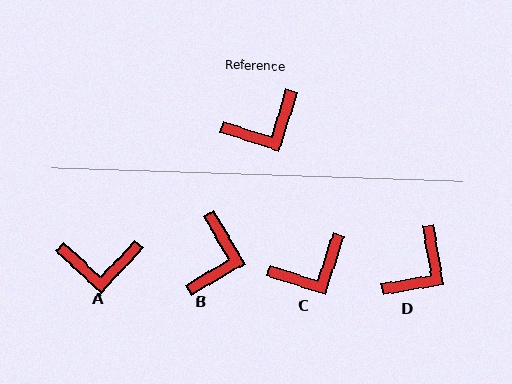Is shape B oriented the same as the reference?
No, it is off by about 48 degrees.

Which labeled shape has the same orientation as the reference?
C.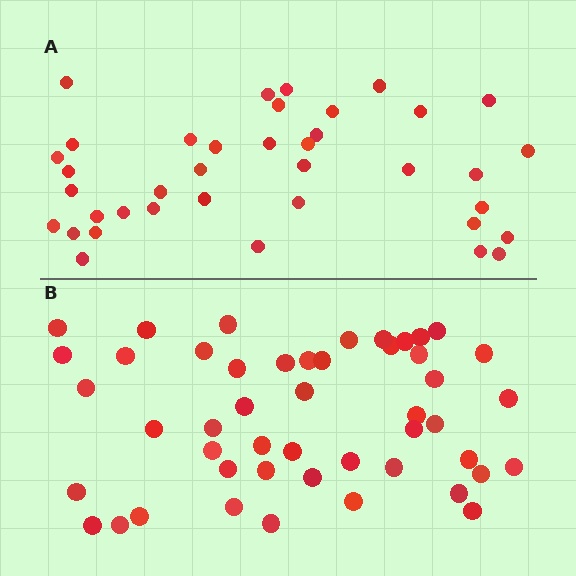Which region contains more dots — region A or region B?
Region B (the bottom region) has more dots.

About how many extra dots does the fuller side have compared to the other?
Region B has roughly 10 or so more dots than region A.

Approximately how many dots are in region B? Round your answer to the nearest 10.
About 50 dots. (The exact count is 48, which rounds to 50.)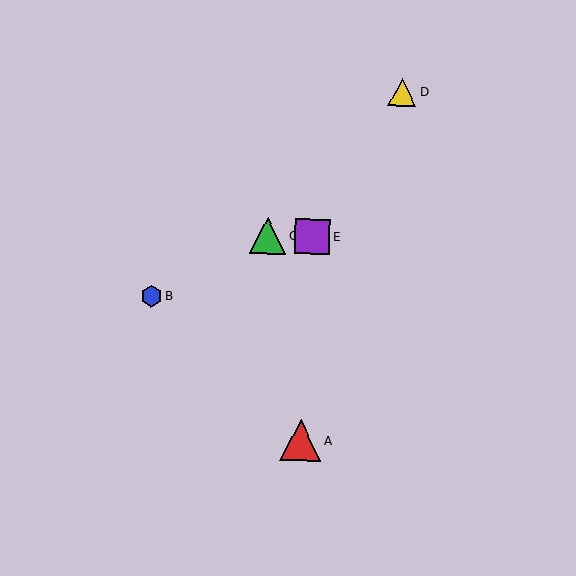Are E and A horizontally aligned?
No, E is at y≈237 and A is at y≈440.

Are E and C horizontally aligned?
Yes, both are at y≈237.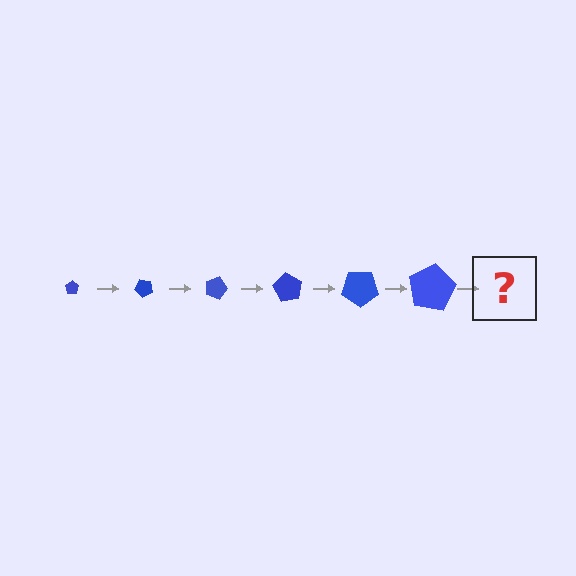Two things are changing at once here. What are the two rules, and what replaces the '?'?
The two rules are that the pentagon grows larger each step and it rotates 45 degrees each step. The '?' should be a pentagon, larger than the previous one and rotated 270 degrees from the start.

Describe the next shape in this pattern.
It should be a pentagon, larger than the previous one and rotated 270 degrees from the start.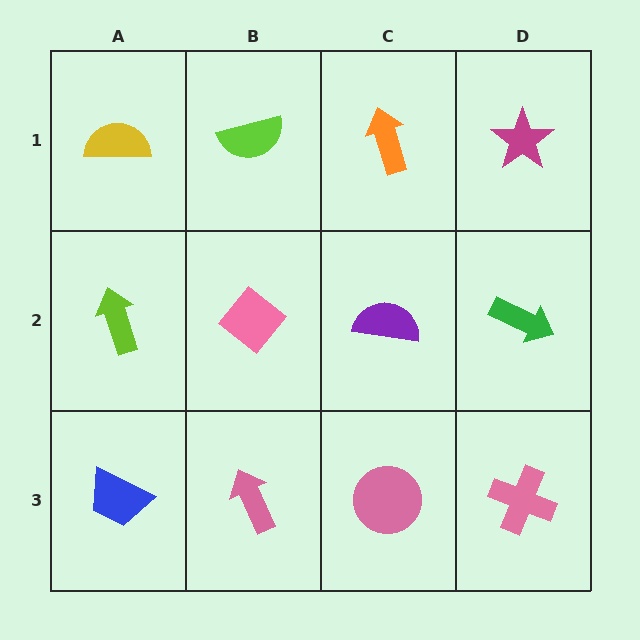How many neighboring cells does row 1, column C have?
3.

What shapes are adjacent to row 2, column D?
A magenta star (row 1, column D), a pink cross (row 3, column D), a purple semicircle (row 2, column C).